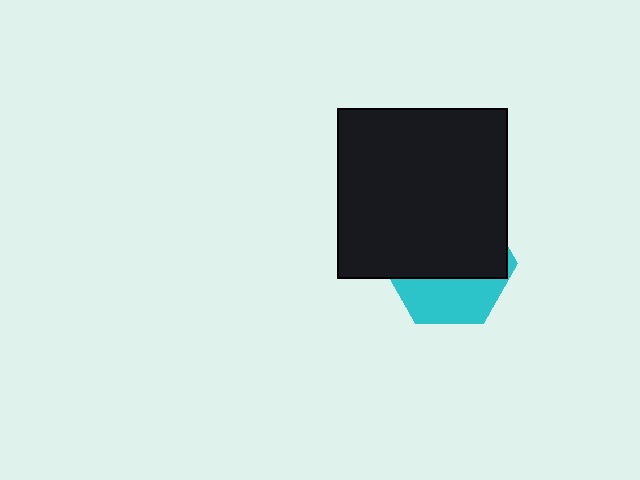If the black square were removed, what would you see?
You would see the complete cyan hexagon.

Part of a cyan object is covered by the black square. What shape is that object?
It is a hexagon.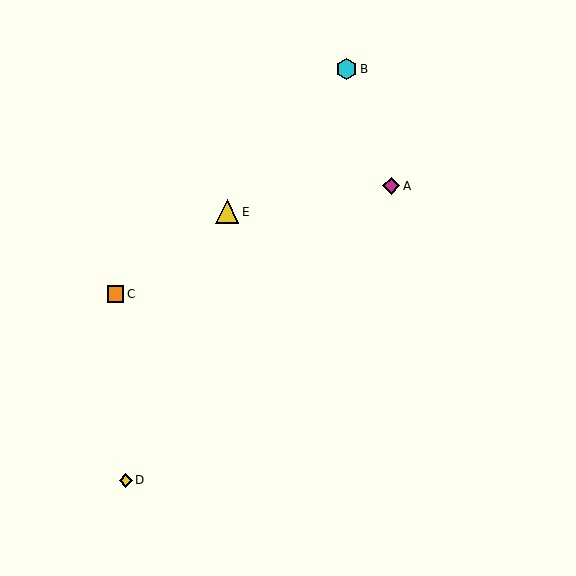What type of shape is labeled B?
Shape B is a cyan hexagon.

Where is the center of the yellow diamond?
The center of the yellow diamond is at (126, 480).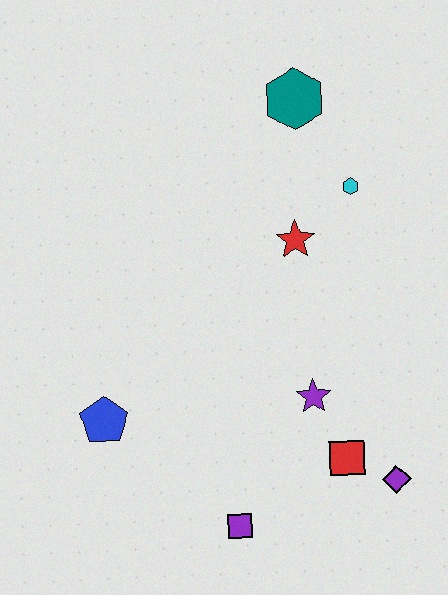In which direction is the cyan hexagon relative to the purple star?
The cyan hexagon is above the purple star.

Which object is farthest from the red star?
The purple square is farthest from the red star.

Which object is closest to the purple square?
The red square is closest to the purple square.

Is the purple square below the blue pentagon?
Yes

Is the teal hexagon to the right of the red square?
No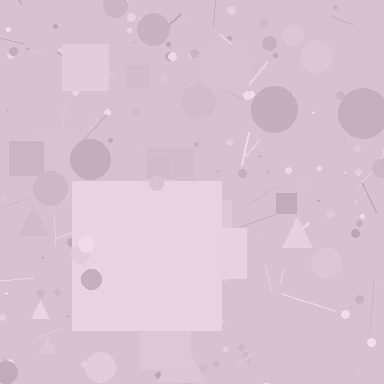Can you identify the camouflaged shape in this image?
The camouflaged shape is a square.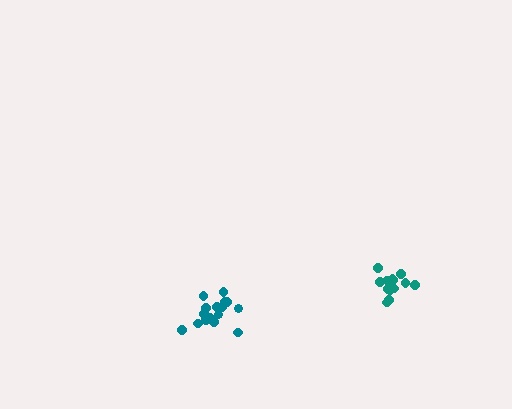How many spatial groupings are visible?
There are 2 spatial groupings.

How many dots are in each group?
Group 1: 18 dots, Group 2: 14 dots (32 total).